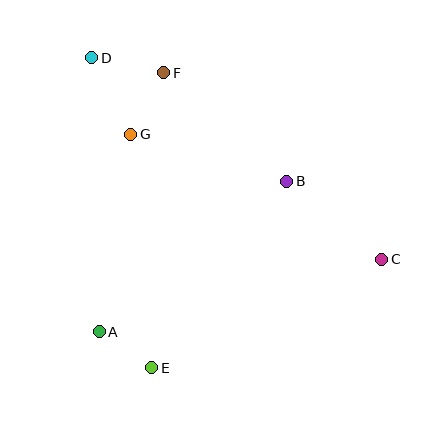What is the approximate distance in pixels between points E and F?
The distance between E and F is approximately 295 pixels.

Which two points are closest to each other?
Points A and E are closest to each other.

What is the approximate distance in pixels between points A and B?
The distance between A and B is approximately 241 pixels.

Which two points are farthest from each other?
Points C and D are farthest from each other.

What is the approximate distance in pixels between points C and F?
The distance between C and F is approximately 287 pixels.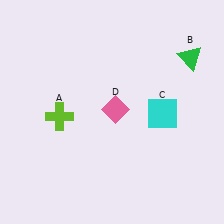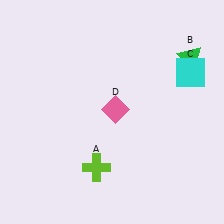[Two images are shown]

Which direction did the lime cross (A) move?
The lime cross (A) moved down.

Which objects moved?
The objects that moved are: the lime cross (A), the cyan square (C).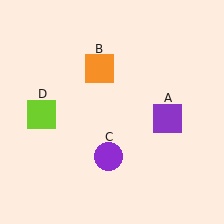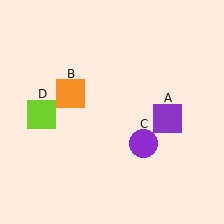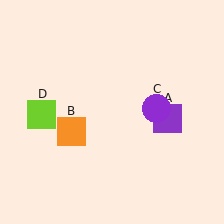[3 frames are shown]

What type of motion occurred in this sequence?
The orange square (object B), purple circle (object C) rotated counterclockwise around the center of the scene.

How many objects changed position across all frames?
2 objects changed position: orange square (object B), purple circle (object C).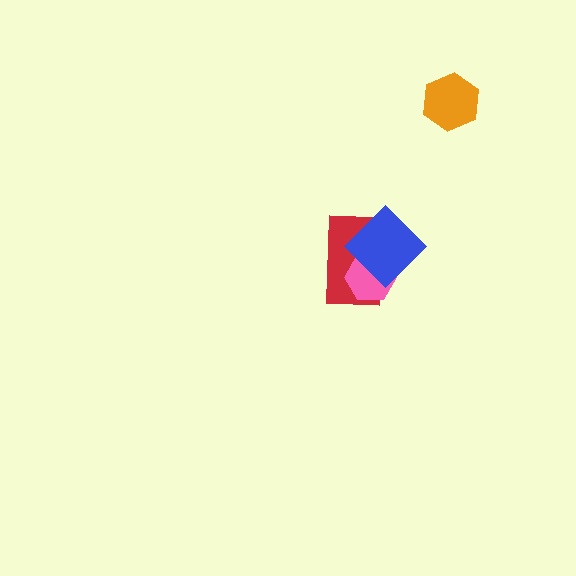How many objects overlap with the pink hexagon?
2 objects overlap with the pink hexagon.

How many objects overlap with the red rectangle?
2 objects overlap with the red rectangle.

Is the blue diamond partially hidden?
No, no other shape covers it.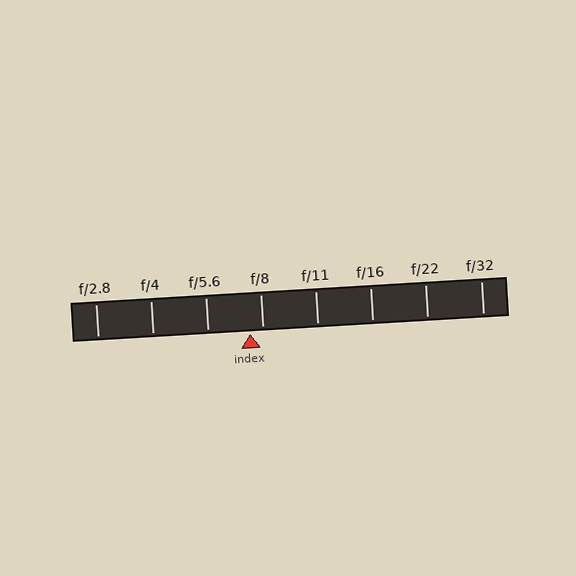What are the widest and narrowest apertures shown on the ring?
The widest aperture shown is f/2.8 and the narrowest is f/32.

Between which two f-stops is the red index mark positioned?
The index mark is between f/5.6 and f/8.